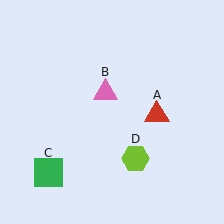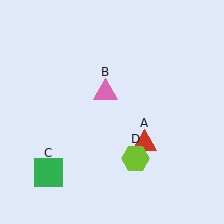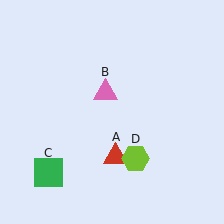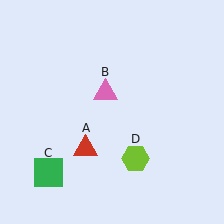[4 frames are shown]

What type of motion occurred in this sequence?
The red triangle (object A) rotated clockwise around the center of the scene.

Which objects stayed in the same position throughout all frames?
Pink triangle (object B) and green square (object C) and lime hexagon (object D) remained stationary.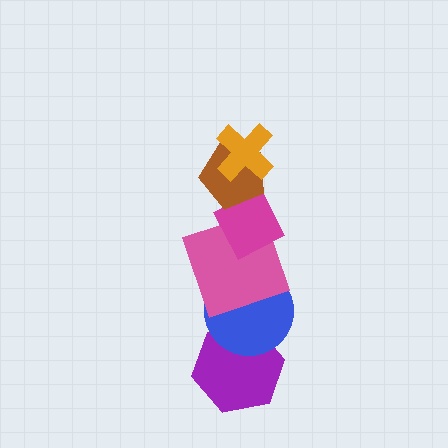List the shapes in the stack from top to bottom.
From top to bottom: the orange cross, the brown pentagon, the magenta diamond, the pink square, the blue circle, the purple hexagon.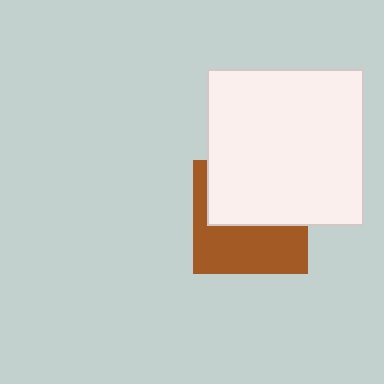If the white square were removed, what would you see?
You would see the complete brown square.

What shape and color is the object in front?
The object in front is a white square.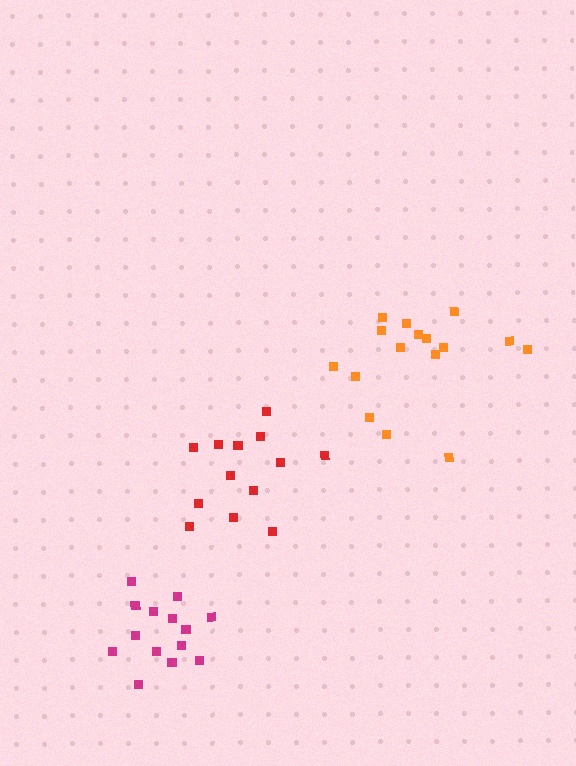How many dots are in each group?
Group 1: 16 dots, Group 2: 14 dots, Group 3: 13 dots (43 total).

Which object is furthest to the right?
The orange cluster is rightmost.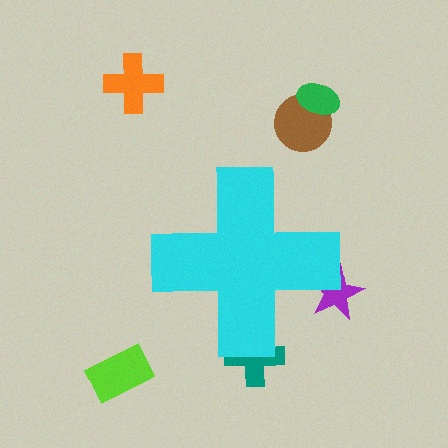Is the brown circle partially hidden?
No, the brown circle is fully visible.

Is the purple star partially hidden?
Yes, the purple star is partially hidden behind the cyan cross.